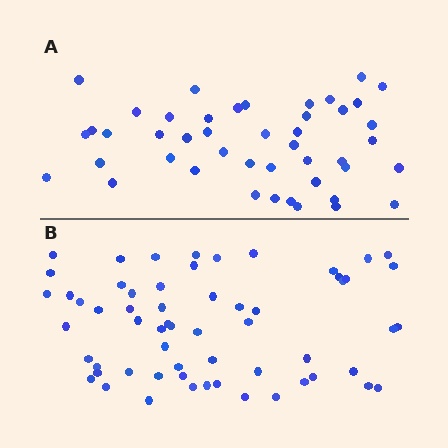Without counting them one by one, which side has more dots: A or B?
Region B (the bottom region) has more dots.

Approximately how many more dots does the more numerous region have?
Region B has approximately 15 more dots than region A.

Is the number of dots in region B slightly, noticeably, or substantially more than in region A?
Region B has noticeably more, but not dramatically so. The ratio is roughly 1.3 to 1.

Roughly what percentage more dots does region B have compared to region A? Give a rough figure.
About 35% more.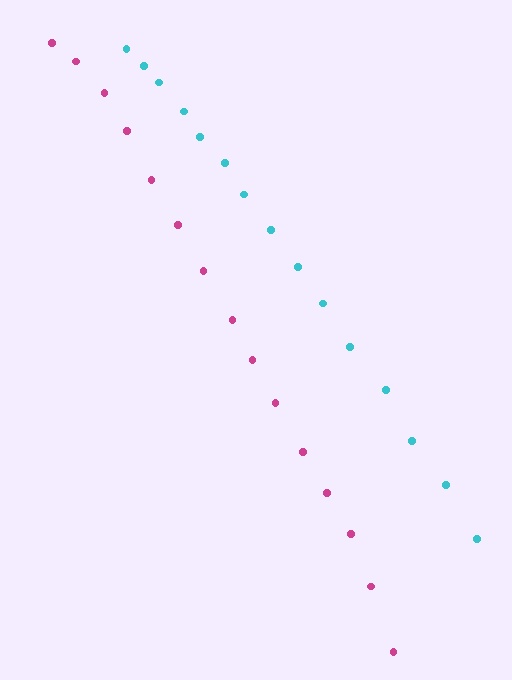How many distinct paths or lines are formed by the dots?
There are 2 distinct paths.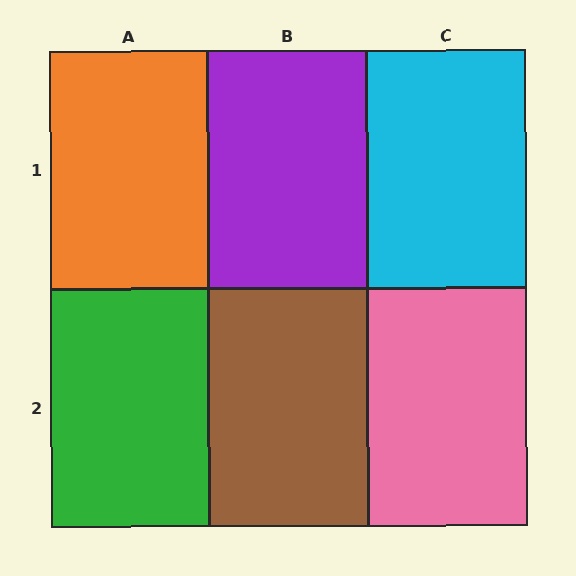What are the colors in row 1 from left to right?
Orange, purple, cyan.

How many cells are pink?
1 cell is pink.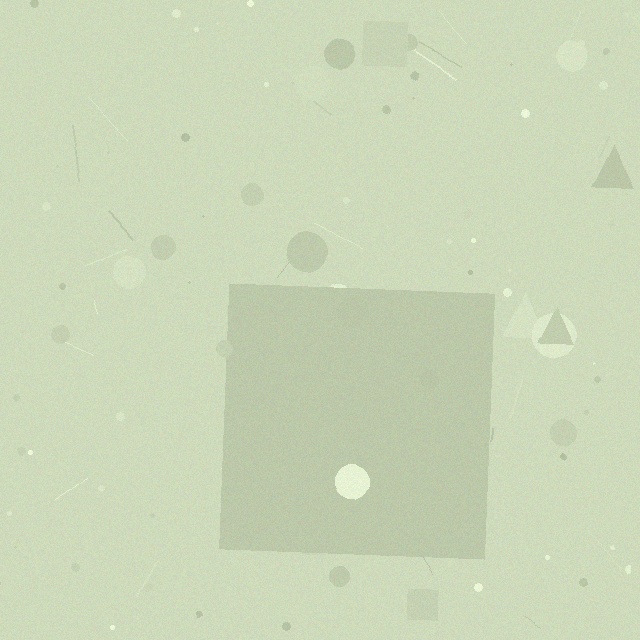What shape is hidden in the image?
A square is hidden in the image.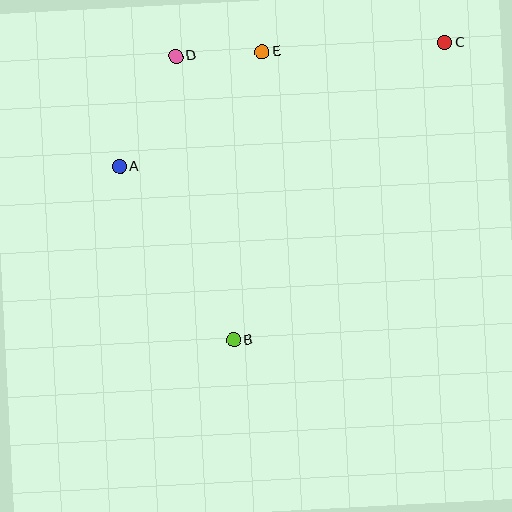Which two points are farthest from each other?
Points B and C are farthest from each other.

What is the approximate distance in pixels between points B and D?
The distance between B and D is approximately 290 pixels.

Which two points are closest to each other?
Points D and E are closest to each other.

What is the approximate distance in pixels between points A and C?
The distance between A and C is approximately 348 pixels.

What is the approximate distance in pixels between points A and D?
The distance between A and D is approximately 124 pixels.